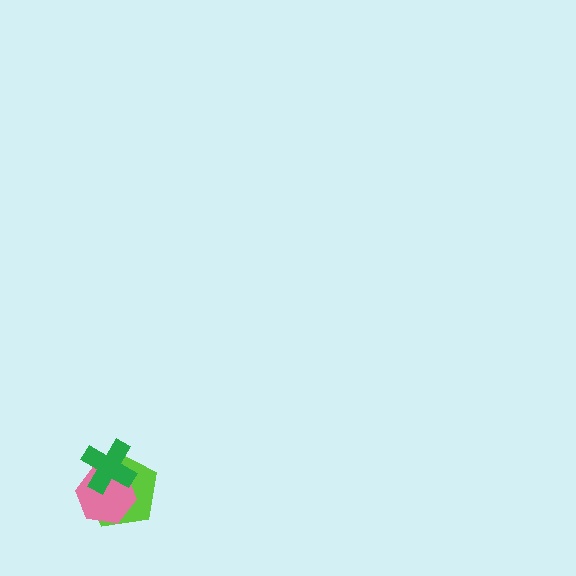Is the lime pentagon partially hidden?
Yes, it is partially covered by another shape.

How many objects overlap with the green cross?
2 objects overlap with the green cross.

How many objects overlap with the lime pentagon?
2 objects overlap with the lime pentagon.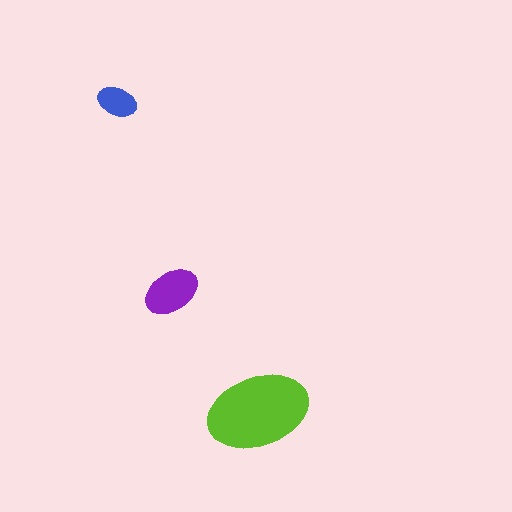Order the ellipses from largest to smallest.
the lime one, the purple one, the blue one.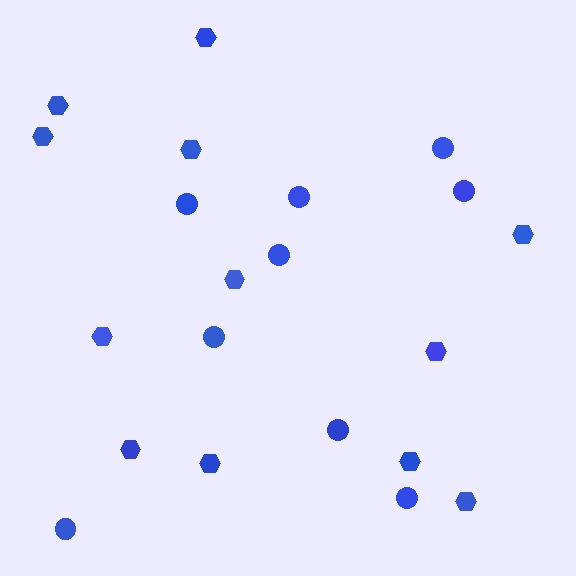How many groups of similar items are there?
There are 2 groups: one group of hexagons (12) and one group of circles (9).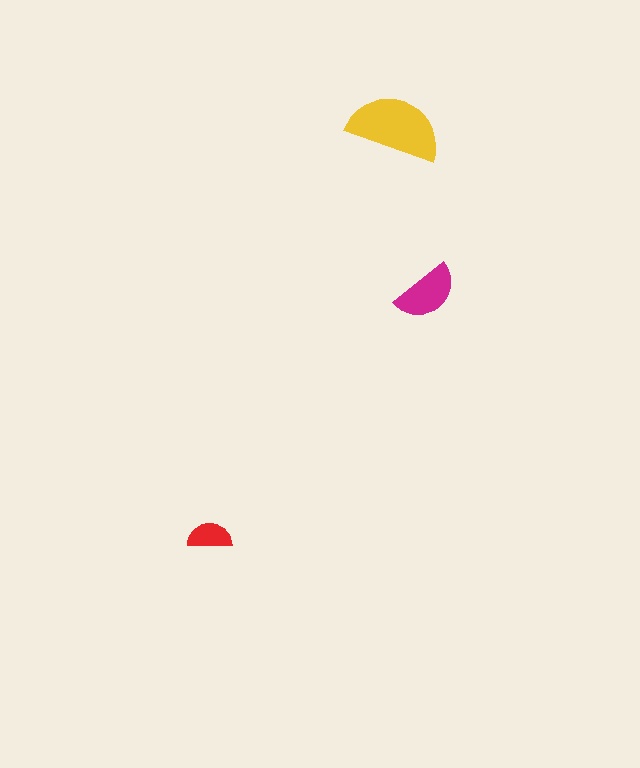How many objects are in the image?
There are 3 objects in the image.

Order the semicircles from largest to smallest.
the yellow one, the magenta one, the red one.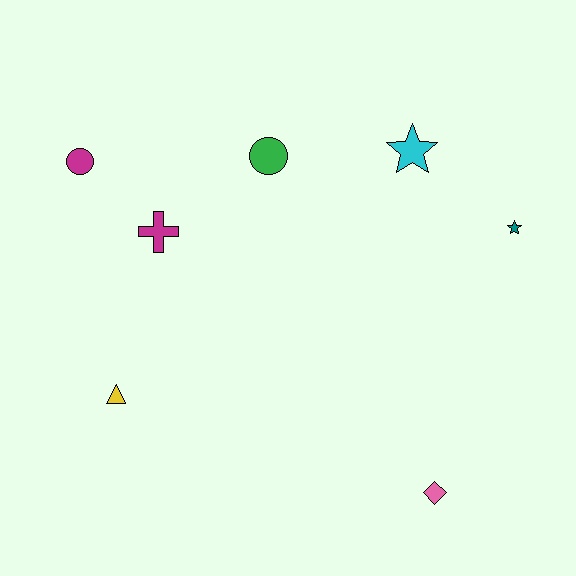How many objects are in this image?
There are 7 objects.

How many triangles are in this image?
There is 1 triangle.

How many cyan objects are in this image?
There is 1 cyan object.